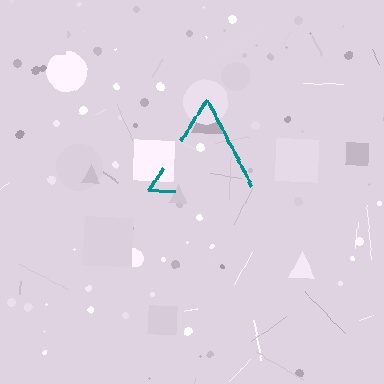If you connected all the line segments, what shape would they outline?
They would outline a triangle.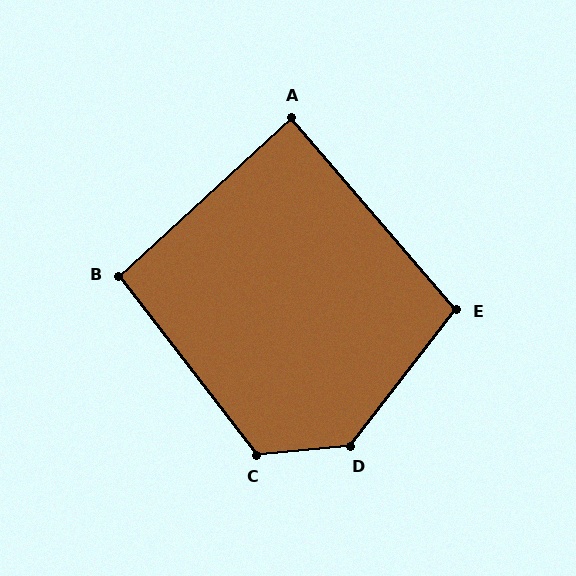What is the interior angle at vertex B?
Approximately 95 degrees (approximately right).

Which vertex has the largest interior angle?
D, at approximately 133 degrees.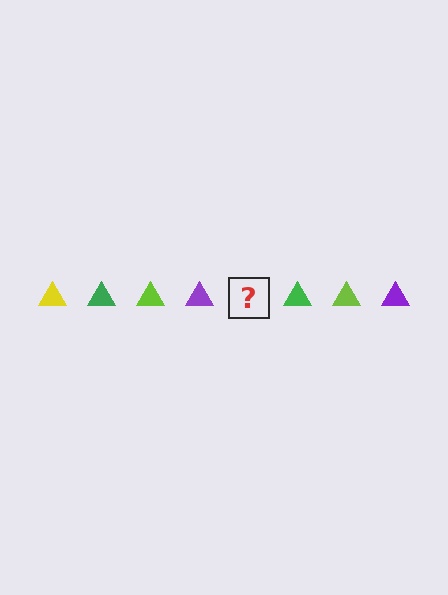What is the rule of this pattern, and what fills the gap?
The rule is that the pattern cycles through yellow, green, lime, purple triangles. The gap should be filled with a yellow triangle.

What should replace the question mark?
The question mark should be replaced with a yellow triangle.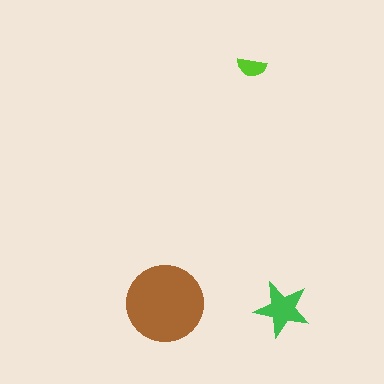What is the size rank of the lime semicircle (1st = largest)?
3rd.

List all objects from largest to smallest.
The brown circle, the green star, the lime semicircle.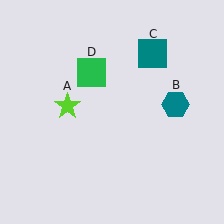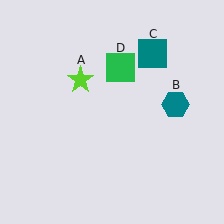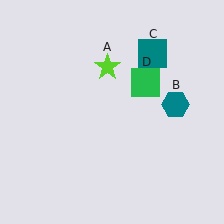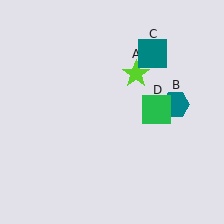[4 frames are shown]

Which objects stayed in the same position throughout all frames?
Teal hexagon (object B) and teal square (object C) remained stationary.